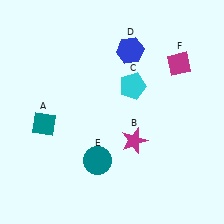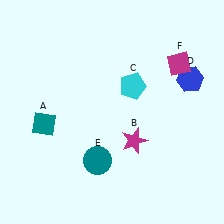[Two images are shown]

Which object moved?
The blue hexagon (D) moved right.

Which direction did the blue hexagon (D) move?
The blue hexagon (D) moved right.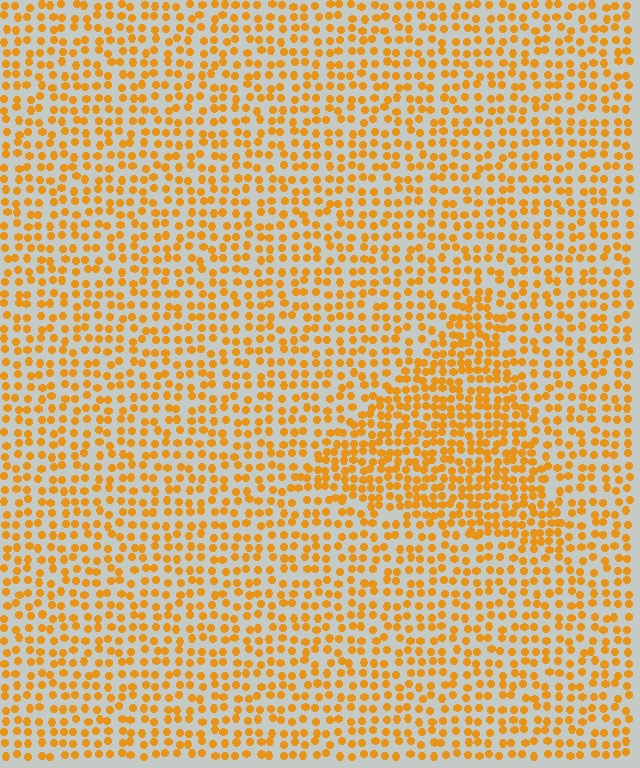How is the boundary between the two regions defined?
The boundary is defined by a change in element density (approximately 1.7x ratio). All elements are the same color, size, and shape.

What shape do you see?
I see a triangle.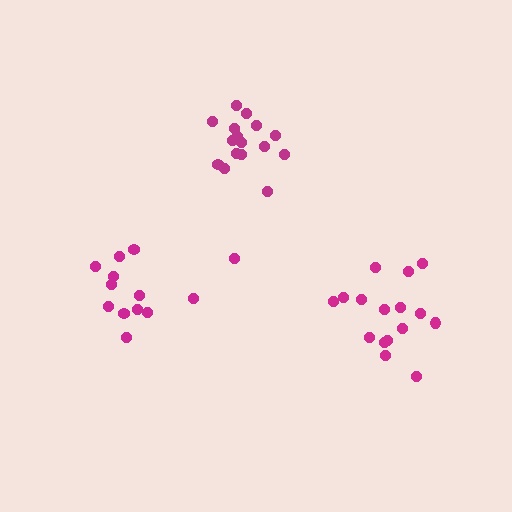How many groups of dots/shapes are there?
There are 3 groups.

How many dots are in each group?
Group 1: 16 dots, Group 2: 13 dots, Group 3: 16 dots (45 total).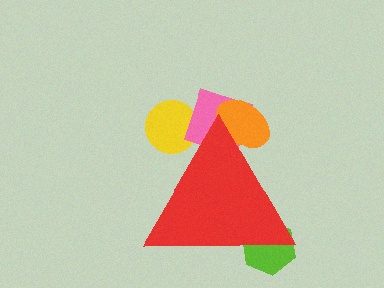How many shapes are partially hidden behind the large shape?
4 shapes are partially hidden.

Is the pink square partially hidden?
Yes, the pink square is partially hidden behind the red triangle.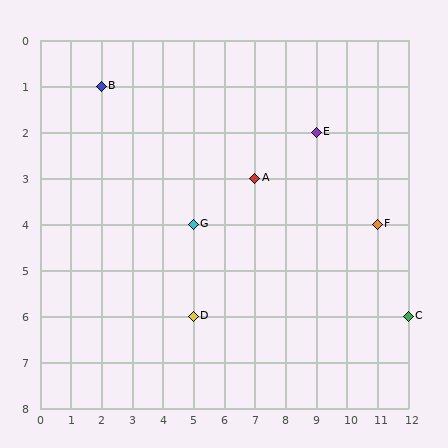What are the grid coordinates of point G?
Point G is at grid coordinates (5, 4).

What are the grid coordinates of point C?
Point C is at grid coordinates (12, 6).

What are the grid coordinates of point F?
Point F is at grid coordinates (11, 4).